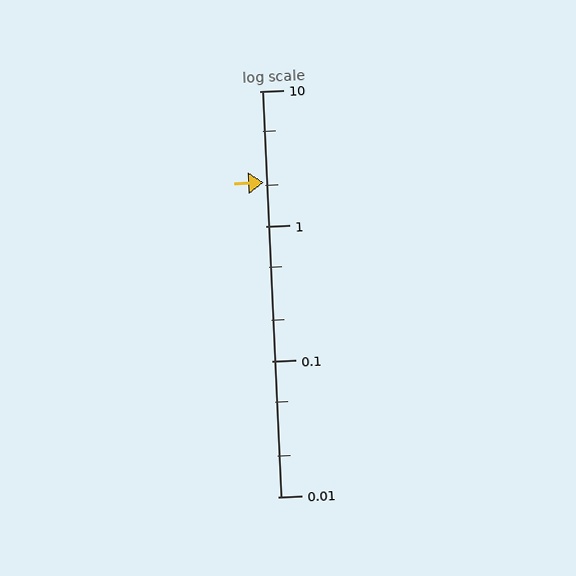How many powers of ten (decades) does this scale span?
The scale spans 3 decades, from 0.01 to 10.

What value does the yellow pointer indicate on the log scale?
The pointer indicates approximately 2.1.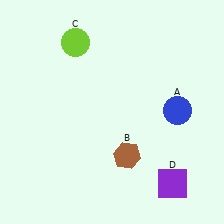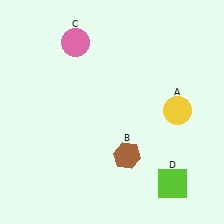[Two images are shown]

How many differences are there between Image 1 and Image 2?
There are 3 differences between the two images.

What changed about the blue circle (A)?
In Image 1, A is blue. In Image 2, it changed to yellow.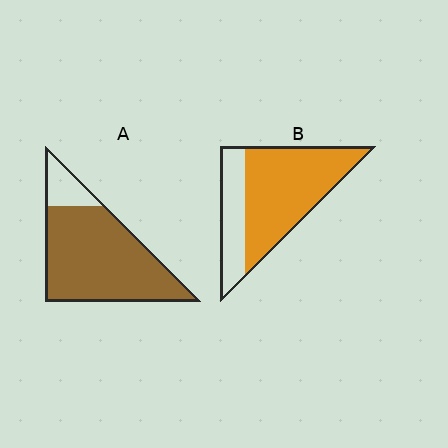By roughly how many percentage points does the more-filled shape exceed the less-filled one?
By roughly 15 percentage points (A over B).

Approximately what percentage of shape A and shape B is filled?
A is approximately 85% and B is approximately 70%.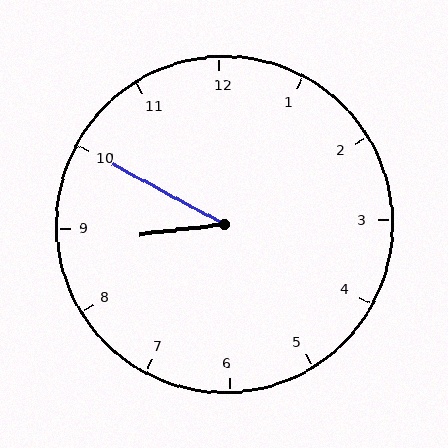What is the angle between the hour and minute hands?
Approximately 35 degrees.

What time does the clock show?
8:50.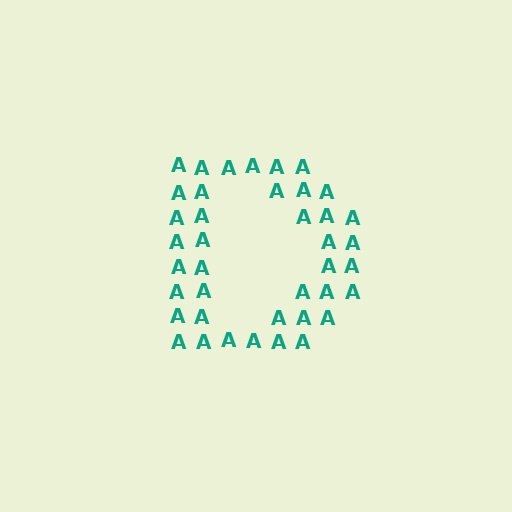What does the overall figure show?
The overall figure shows the letter D.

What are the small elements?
The small elements are letter A's.